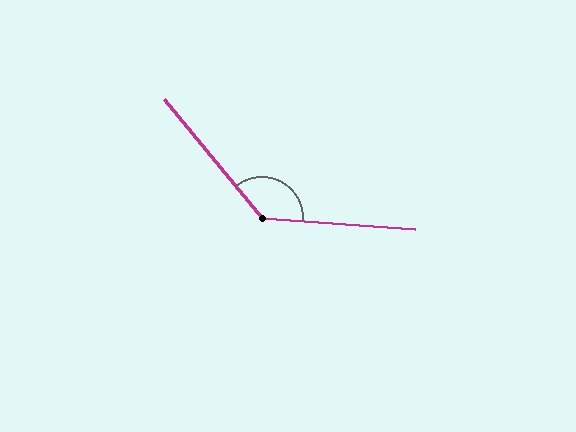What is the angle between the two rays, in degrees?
Approximately 134 degrees.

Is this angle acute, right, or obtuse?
It is obtuse.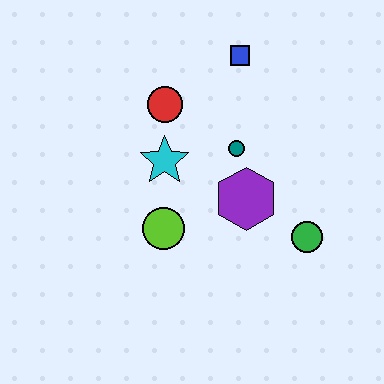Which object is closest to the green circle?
The purple hexagon is closest to the green circle.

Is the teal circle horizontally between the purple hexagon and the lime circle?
Yes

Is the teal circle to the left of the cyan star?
No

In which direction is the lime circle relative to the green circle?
The lime circle is to the left of the green circle.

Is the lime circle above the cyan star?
No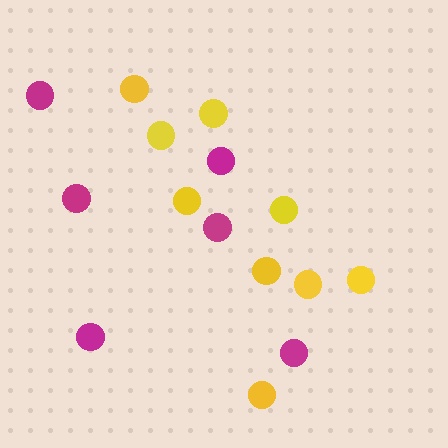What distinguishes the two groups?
There are 2 groups: one group of yellow circles (9) and one group of magenta circles (6).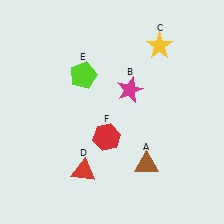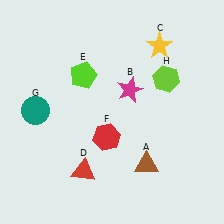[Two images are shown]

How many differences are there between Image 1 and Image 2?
There are 2 differences between the two images.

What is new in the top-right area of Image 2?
A lime hexagon (H) was added in the top-right area of Image 2.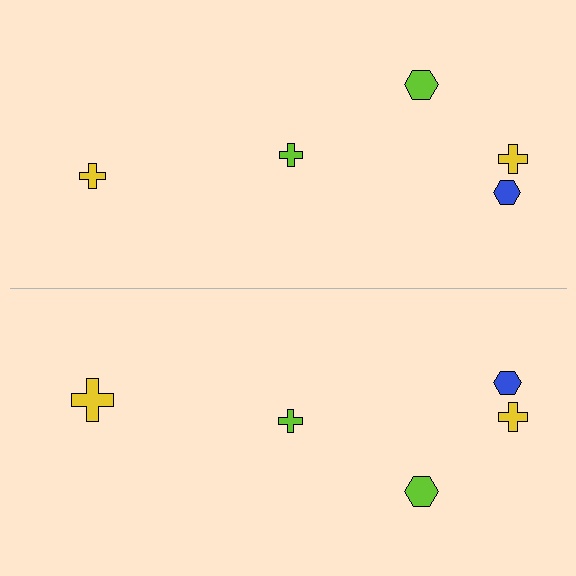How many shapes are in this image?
There are 10 shapes in this image.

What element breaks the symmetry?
The yellow cross on the bottom side has a different size than its mirror counterpart.